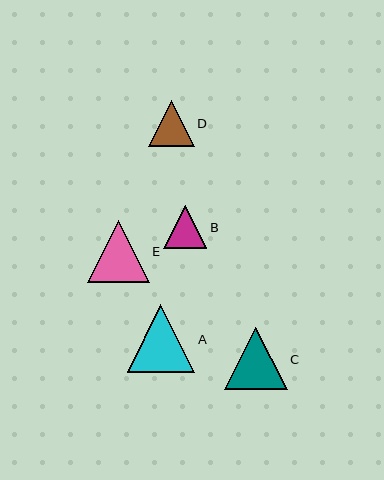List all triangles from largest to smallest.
From largest to smallest: A, C, E, D, B.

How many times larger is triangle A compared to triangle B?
Triangle A is approximately 1.6 times the size of triangle B.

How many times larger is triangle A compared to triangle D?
Triangle A is approximately 1.5 times the size of triangle D.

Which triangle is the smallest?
Triangle B is the smallest with a size of approximately 43 pixels.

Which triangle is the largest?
Triangle A is the largest with a size of approximately 67 pixels.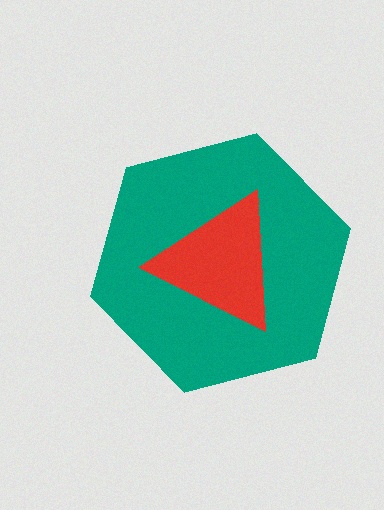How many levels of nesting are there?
2.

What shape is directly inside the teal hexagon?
The red triangle.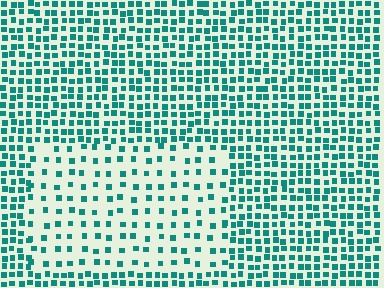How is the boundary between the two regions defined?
The boundary is defined by a change in element density (approximately 2.3x ratio). All elements are the same color, size, and shape.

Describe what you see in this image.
The image contains small teal elements arranged at two different densities. A rectangle-shaped region is visible where the elements are less densely packed than the surrounding area.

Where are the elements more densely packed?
The elements are more densely packed outside the rectangle boundary.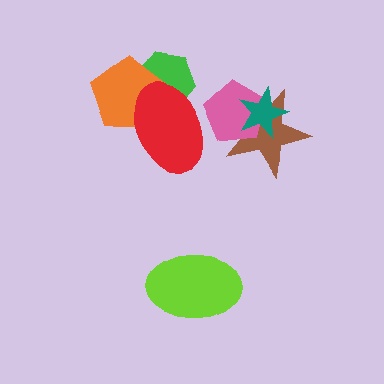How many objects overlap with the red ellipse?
3 objects overlap with the red ellipse.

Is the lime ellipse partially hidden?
No, no other shape covers it.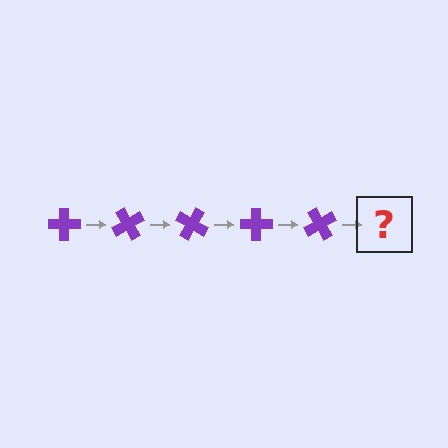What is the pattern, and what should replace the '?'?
The pattern is that the cross rotates 60 degrees each step. The '?' should be a purple cross rotated 300 degrees.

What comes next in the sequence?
The next element should be a purple cross rotated 300 degrees.